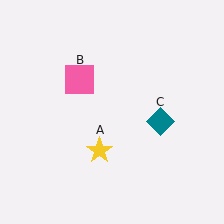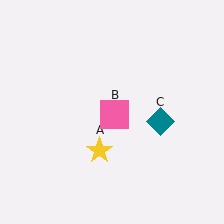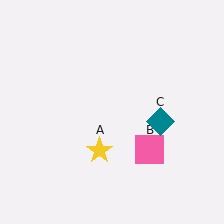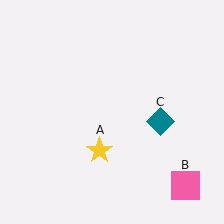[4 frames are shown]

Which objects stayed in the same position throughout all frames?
Yellow star (object A) and teal diamond (object C) remained stationary.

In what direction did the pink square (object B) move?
The pink square (object B) moved down and to the right.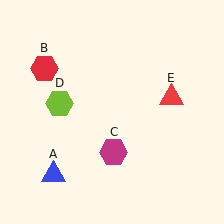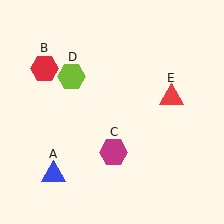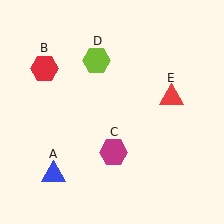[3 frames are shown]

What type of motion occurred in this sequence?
The lime hexagon (object D) rotated clockwise around the center of the scene.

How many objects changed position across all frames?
1 object changed position: lime hexagon (object D).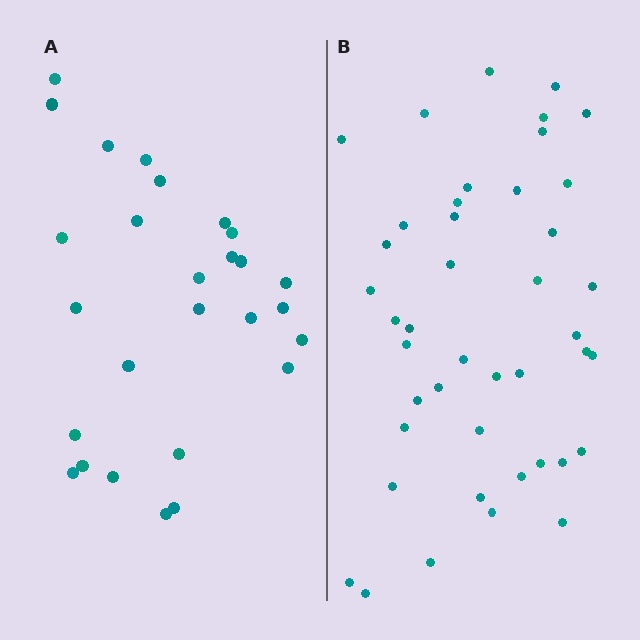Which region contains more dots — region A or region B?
Region B (the right region) has more dots.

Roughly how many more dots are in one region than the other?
Region B has approximately 15 more dots than region A.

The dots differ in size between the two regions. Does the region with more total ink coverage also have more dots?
No. Region A has more total ink coverage because its dots are larger, but region B actually contains more individual dots. Total area can be misleading — the number of items is what matters here.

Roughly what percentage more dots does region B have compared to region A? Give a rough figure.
About 60% more.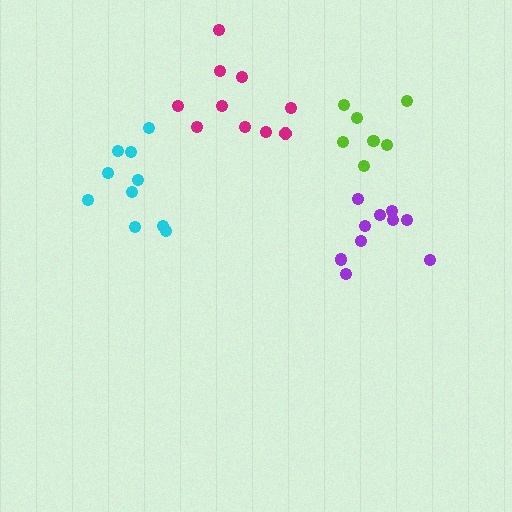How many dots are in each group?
Group 1: 10 dots, Group 2: 10 dots, Group 3: 8 dots, Group 4: 10 dots (38 total).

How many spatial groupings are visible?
There are 4 spatial groupings.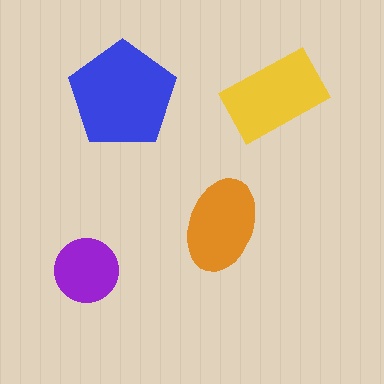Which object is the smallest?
The purple circle.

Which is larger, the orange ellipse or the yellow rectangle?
The yellow rectangle.